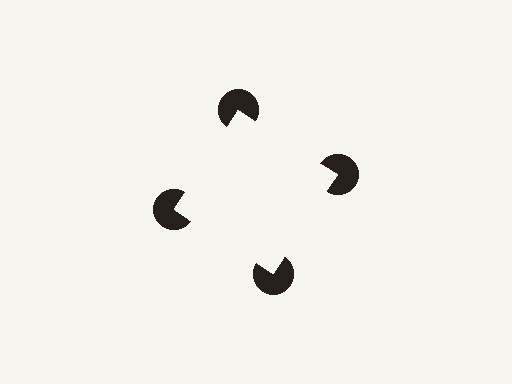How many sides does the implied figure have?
4 sides.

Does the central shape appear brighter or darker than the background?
It typically appears slightly brighter than the background, even though no actual brightness change is drawn.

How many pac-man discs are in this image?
There are 4 — one at each vertex of the illusory square.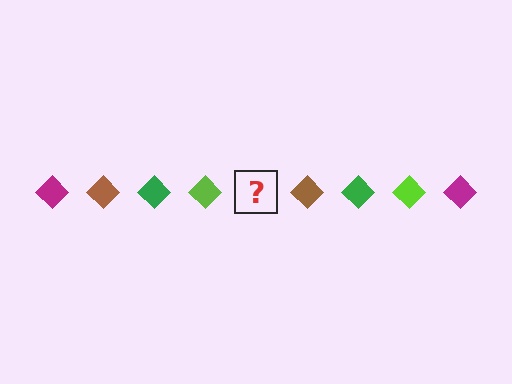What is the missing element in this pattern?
The missing element is a magenta diamond.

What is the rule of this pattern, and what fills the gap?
The rule is that the pattern cycles through magenta, brown, green, lime diamonds. The gap should be filled with a magenta diamond.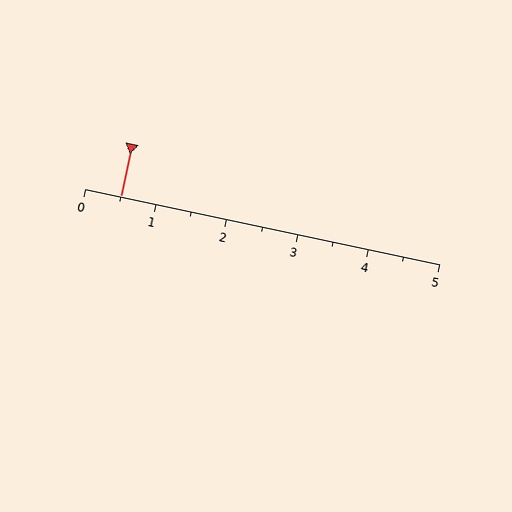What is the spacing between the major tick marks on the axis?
The major ticks are spaced 1 apart.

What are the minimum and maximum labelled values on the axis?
The axis runs from 0 to 5.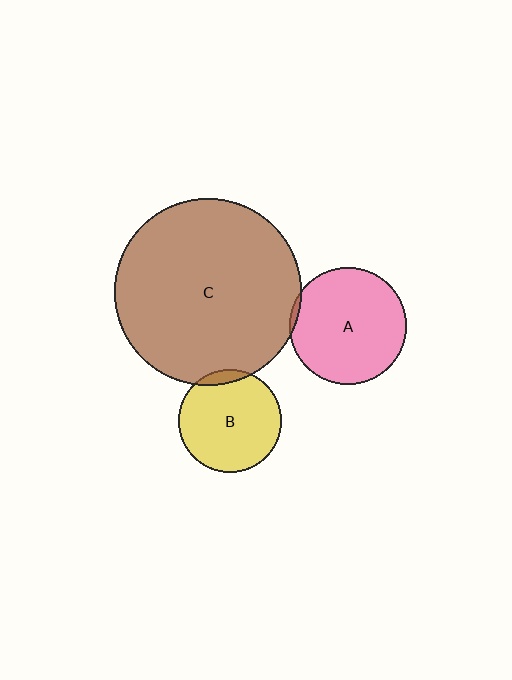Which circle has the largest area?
Circle C (brown).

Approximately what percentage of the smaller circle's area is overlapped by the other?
Approximately 5%.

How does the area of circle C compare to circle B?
Approximately 3.3 times.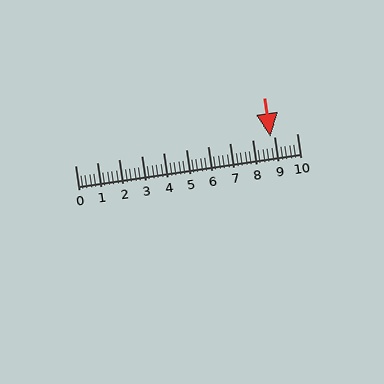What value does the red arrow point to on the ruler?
The red arrow points to approximately 8.8.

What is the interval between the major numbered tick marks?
The major tick marks are spaced 1 units apart.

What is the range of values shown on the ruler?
The ruler shows values from 0 to 10.